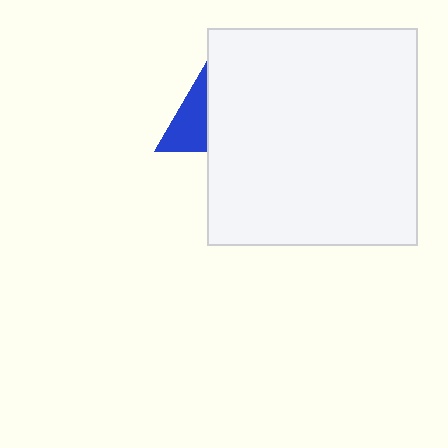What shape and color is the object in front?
The object in front is a white rectangle.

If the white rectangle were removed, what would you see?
You would see the complete blue triangle.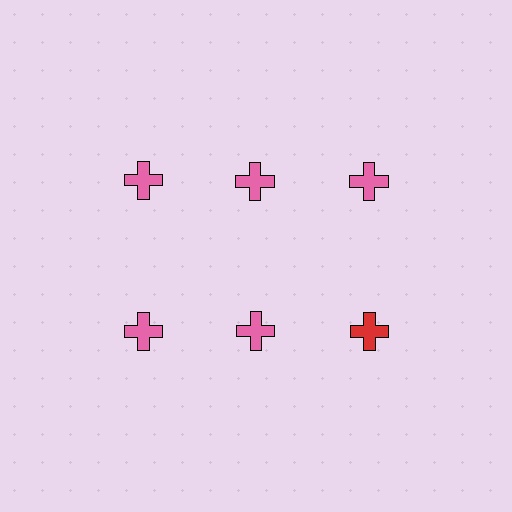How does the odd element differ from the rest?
It has a different color: red instead of pink.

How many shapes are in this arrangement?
There are 6 shapes arranged in a grid pattern.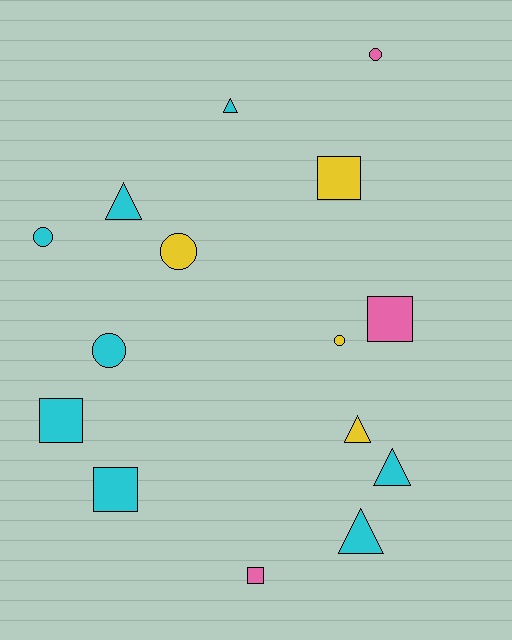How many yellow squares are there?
There is 1 yellow square.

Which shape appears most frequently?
Triangle, with 5 objects.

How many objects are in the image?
There are 15 objects.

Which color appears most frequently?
Cyan, with 8 objects.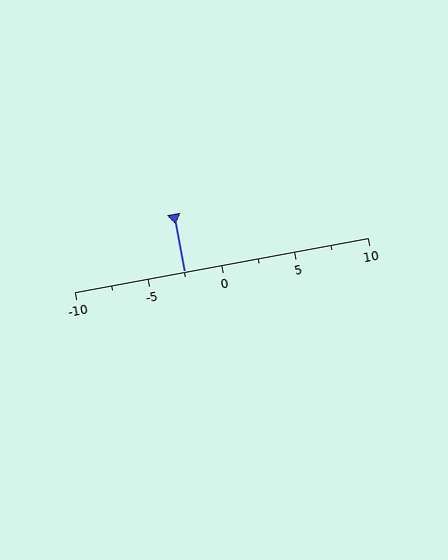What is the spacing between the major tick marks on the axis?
The major ticks are spaced 5 apart.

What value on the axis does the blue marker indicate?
The marker indicates approximately -2.5.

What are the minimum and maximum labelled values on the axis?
The axis runs from -10 to 10.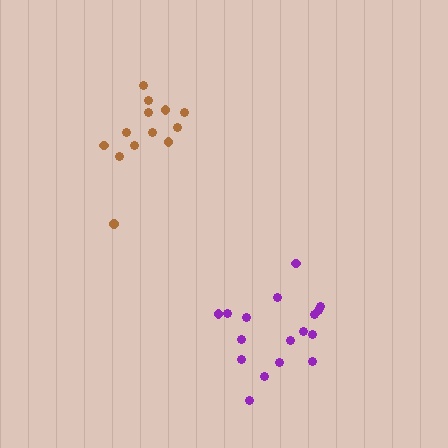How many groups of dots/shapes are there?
There are 2 groups.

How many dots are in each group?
Group 1: 13 dots, Group 2: 17 dots (30 total).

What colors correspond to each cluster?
The clusters are colored: brown, purple.